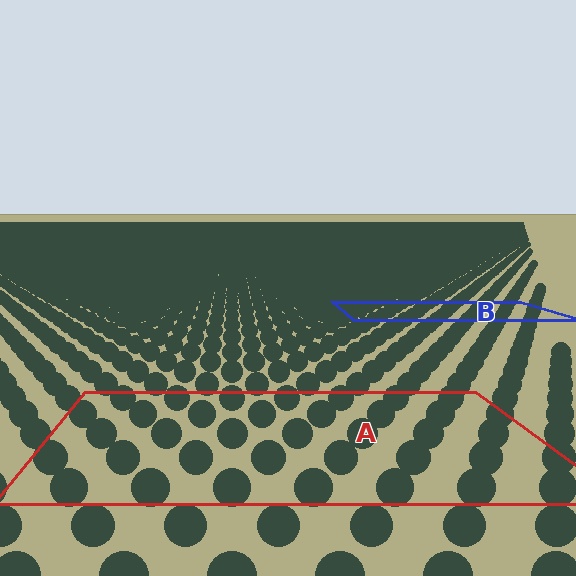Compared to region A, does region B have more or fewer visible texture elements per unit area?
Region B has more texture elements per unit area — they are packed more densely because it is farther away.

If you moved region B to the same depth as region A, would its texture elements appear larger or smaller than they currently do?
They would appear larger. At a closer depth, the same texture elements are projected at a bigger on-screen size.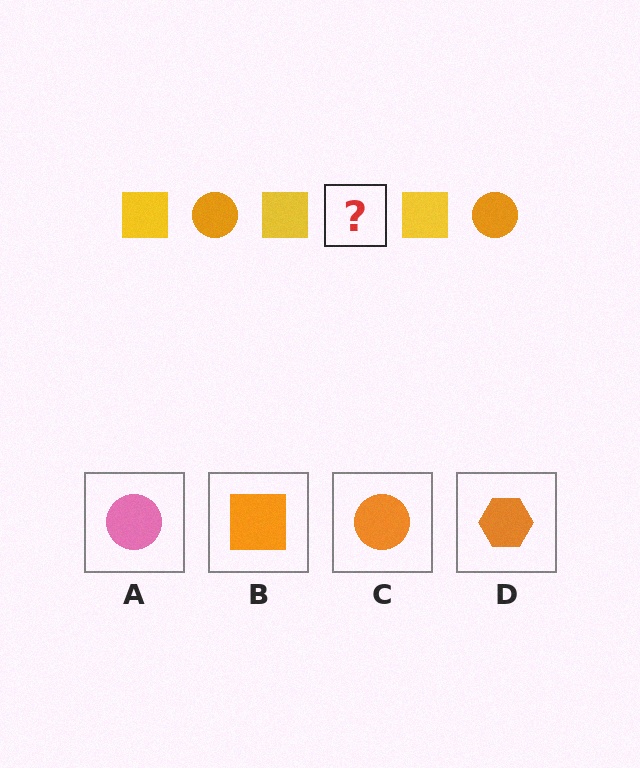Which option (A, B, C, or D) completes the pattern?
C.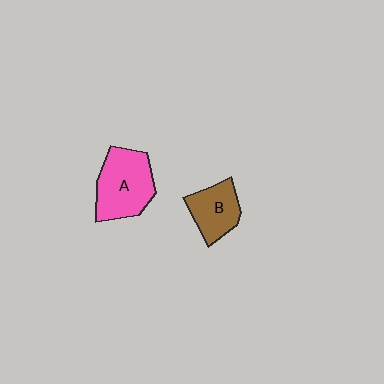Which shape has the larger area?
Shape A (pink).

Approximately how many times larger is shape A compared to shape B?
Approximately 1.5 times.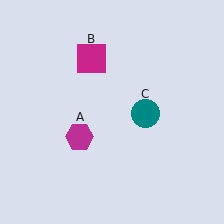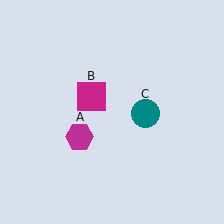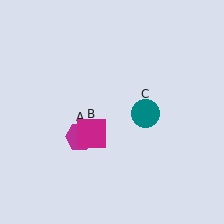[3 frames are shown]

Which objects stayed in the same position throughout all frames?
Magenta hexagon (object A) and teal circle (object C) remained stationary.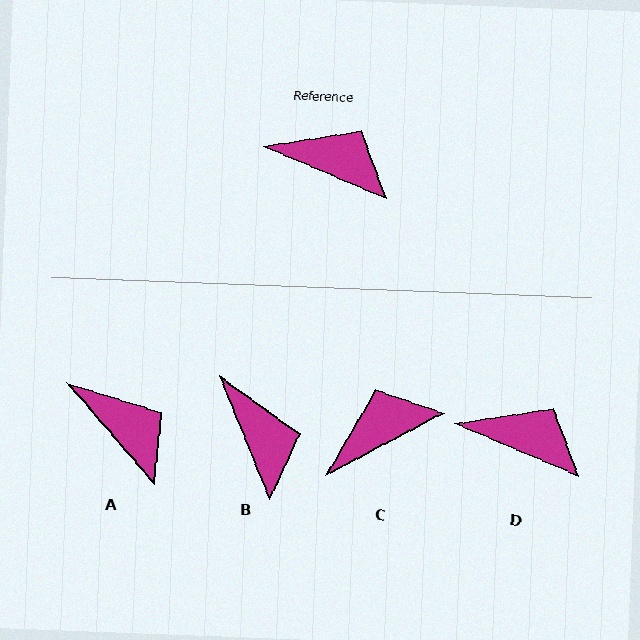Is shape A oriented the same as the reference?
No, it is off by about 26 degrees.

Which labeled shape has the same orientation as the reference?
D.